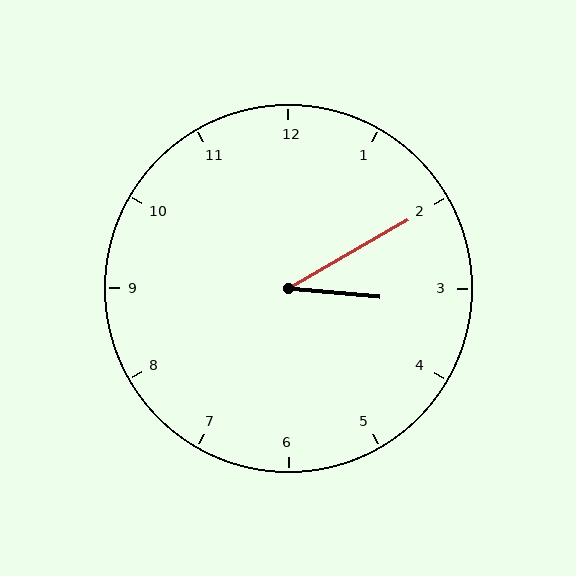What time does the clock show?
3:10.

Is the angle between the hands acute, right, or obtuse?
It is acute.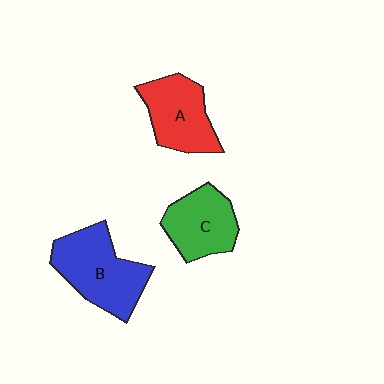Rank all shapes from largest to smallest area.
From largest to smallest: B (blue), A (red), C (green).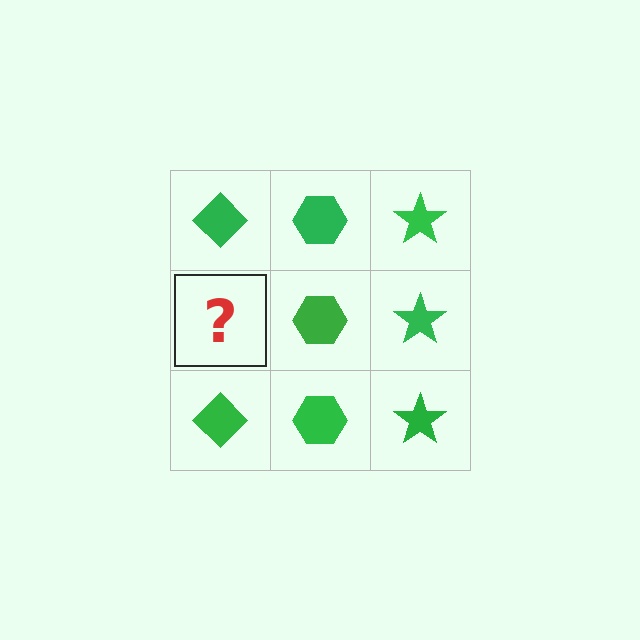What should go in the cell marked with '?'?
The missing cell should contain a green diamond.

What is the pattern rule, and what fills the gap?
The rule is that each column has a consistent shape. The gap should be filled with a green diamond.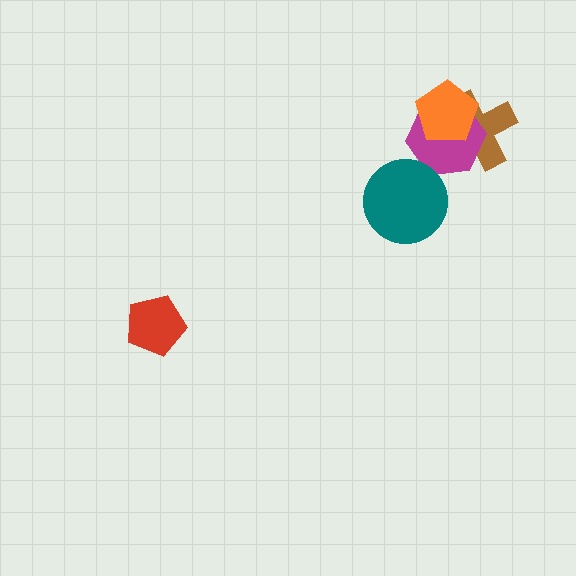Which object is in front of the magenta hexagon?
The orange pentagon is in front of the magenta hexagon.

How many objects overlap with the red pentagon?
0 objects overlap with the red pentagon.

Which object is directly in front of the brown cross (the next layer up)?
The magenta hexagon is directly in front of the brown cross.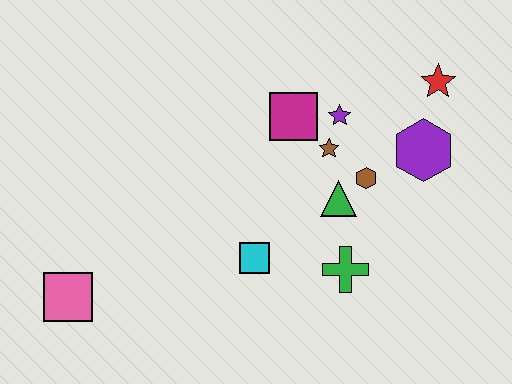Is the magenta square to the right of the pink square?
Yes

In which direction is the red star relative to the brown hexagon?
The red star is above the brown hexagon.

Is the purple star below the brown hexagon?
No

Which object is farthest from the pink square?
The red star is farthest from the pink square.